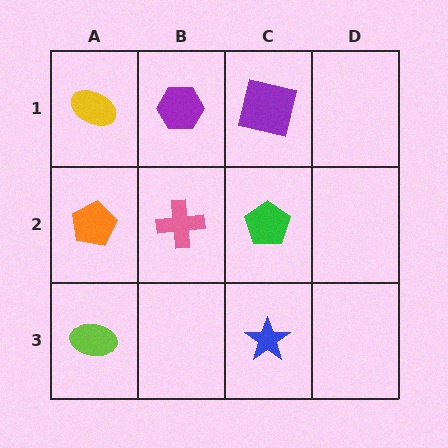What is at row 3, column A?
A lime ellipse.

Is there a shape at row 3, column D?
No, that cell is empty.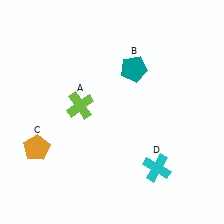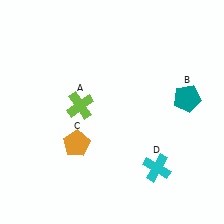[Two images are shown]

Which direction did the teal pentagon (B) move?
The teal pentagon (B) moved right.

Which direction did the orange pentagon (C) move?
The orange pentagon (C) moved right.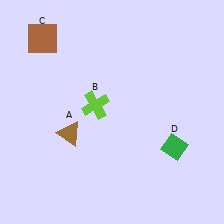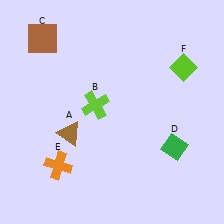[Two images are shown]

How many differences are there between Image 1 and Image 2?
There are 2 differences between the two images.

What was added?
An orange cross (E), a lime diamond (F) were added in Image 2.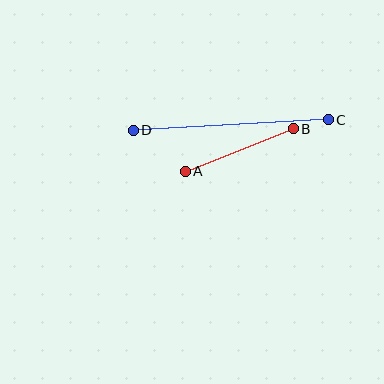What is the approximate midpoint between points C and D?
The midpoint is at approximately (231, 125) pixels.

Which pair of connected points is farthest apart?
Points C and D are farthest apart.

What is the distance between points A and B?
The distance is approximately 116 pixels.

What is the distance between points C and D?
The distance is approximately 195 pixels.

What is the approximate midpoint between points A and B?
The midpoint is at approximately (239, 150) pixels.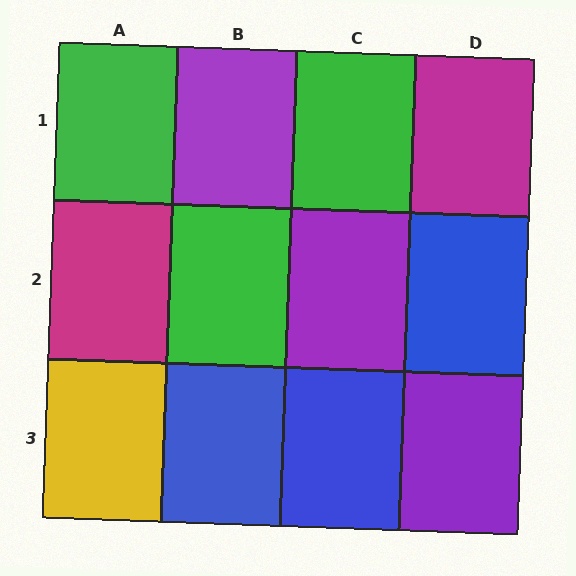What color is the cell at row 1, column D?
Magenta.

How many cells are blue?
3 cells are blue.